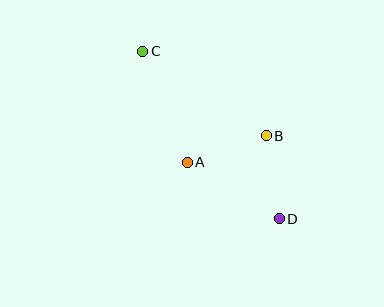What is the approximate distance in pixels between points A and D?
The distance between A and D is approximately 108 pixels.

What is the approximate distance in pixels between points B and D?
The distance between B and D is approximately 84 pixels.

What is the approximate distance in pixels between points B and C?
The distance between B and C is approximately 149 pixels.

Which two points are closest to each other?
Points A and B are closest to each other.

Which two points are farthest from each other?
Points C and D are farthest from each other.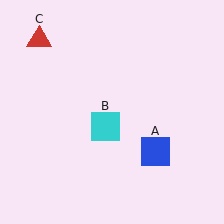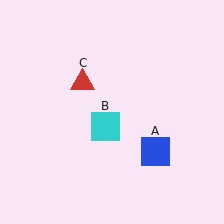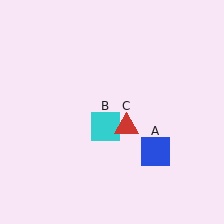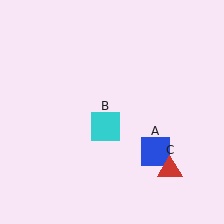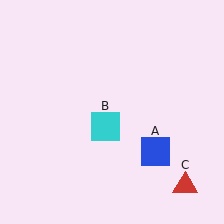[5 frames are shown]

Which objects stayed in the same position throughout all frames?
Blue square (object A) and cyan square (object B) remained stationary.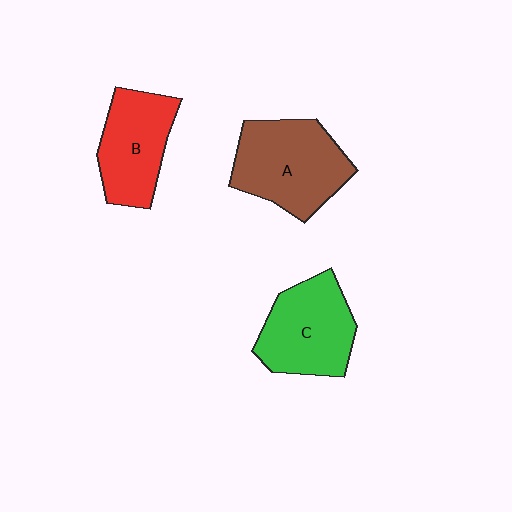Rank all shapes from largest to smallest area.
From largest to smallest: A (brown), C (green), B (red).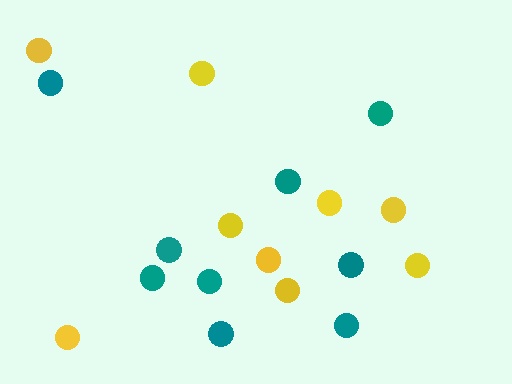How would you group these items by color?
There are 2 groups: one group of yellow circles (9) and one group of teal circles (9).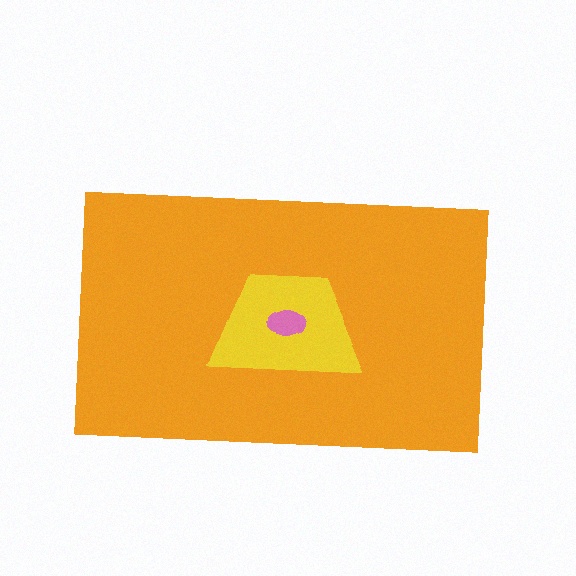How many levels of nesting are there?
3.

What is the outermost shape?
The orange rectangle.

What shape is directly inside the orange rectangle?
The yellow trapezoid.